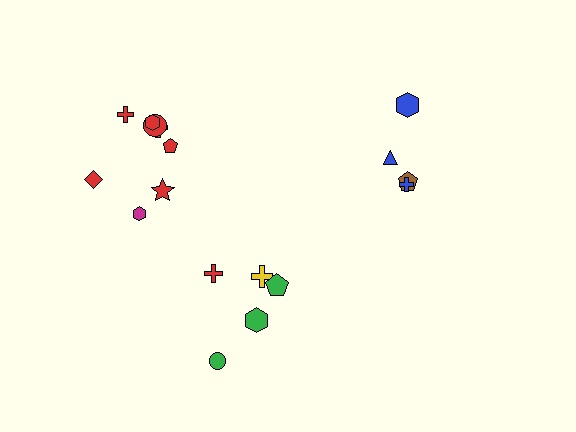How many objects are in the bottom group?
There are 5 objects.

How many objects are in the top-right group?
There are 4 objects.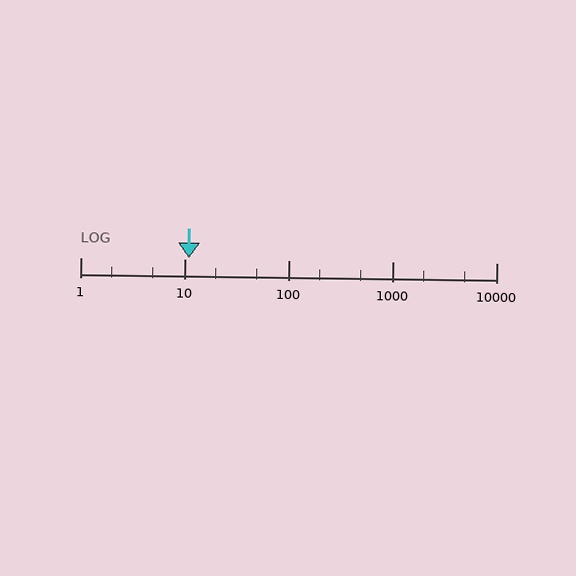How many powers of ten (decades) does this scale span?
The scale spans 4 decades, from 1 to 10000.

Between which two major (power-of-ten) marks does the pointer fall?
The pointer is between 10 and 100.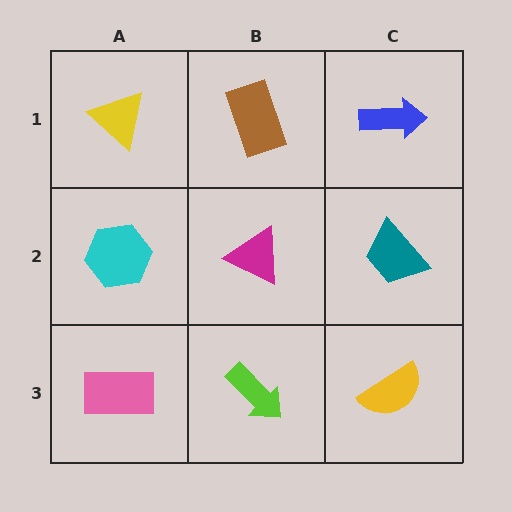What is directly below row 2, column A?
A pink rectangle.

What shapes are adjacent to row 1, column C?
A teal trapezoid (row 2, column C), a brown rectangle (row 1, column B).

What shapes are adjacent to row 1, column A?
A cyan hexagon (row 2, column A), a brown rectangle (row 1, column B).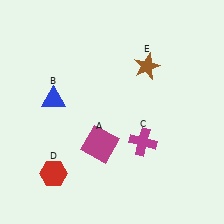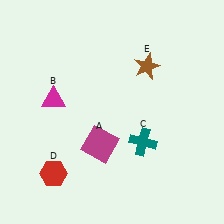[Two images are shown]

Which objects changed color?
B changed from blue to magenta. C changed from magenta to teal.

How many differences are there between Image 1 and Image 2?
There are 2 differences between the two images.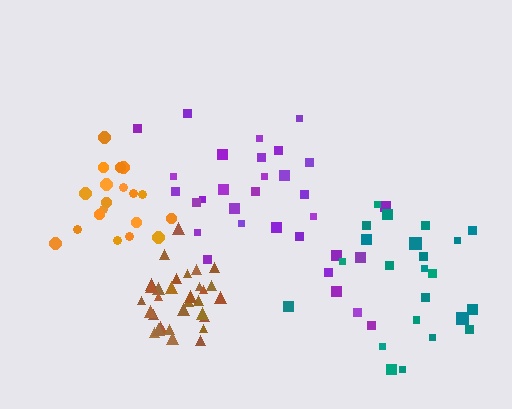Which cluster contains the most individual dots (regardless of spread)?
Brown (32).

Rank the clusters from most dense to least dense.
brown, orange, teal, purple.